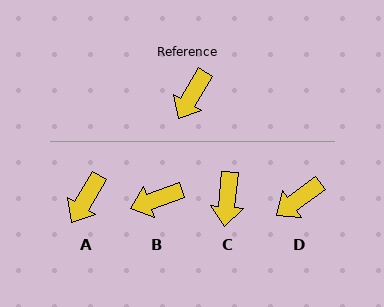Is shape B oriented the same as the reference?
No, it is off by about 40 degrees.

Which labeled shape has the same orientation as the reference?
A.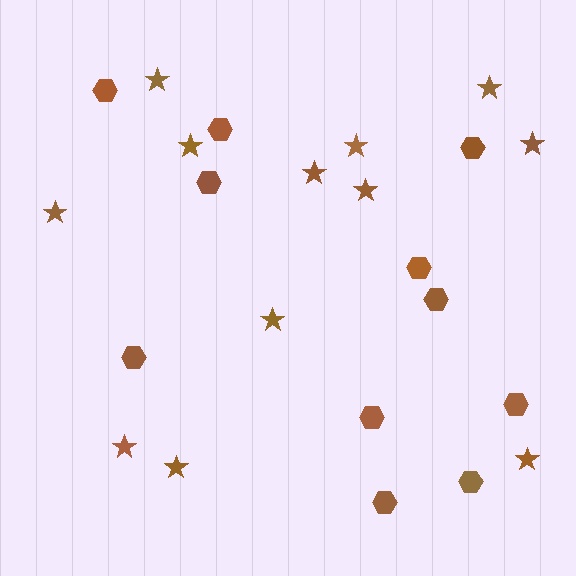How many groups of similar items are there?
There are 2 groups: one group of stars (12) and one group of hexagons (11).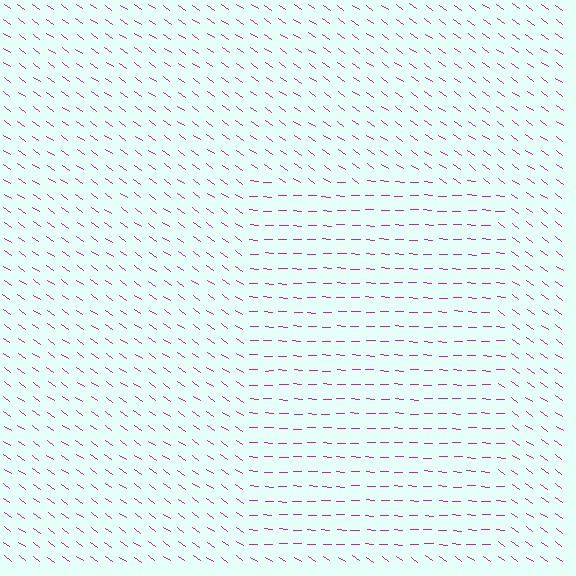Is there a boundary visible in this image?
Yes, there is a texture boundary formed by a change in line orientation.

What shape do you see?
I see a rectangle.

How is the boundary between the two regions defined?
The boundary is defined purely by a change in line orientation (approximately 33 degrees difference). All lines are the same color and thickness.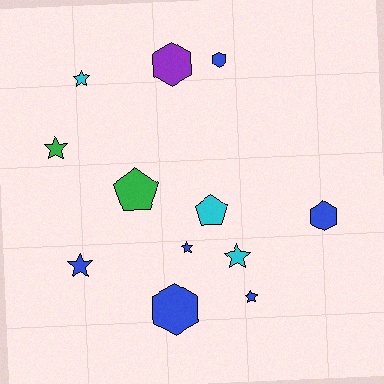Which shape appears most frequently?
Star, with 6 objects.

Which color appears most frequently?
Blue, with 6 objects.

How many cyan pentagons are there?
There is 1 cyan pentagon.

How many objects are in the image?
There are 12 objects.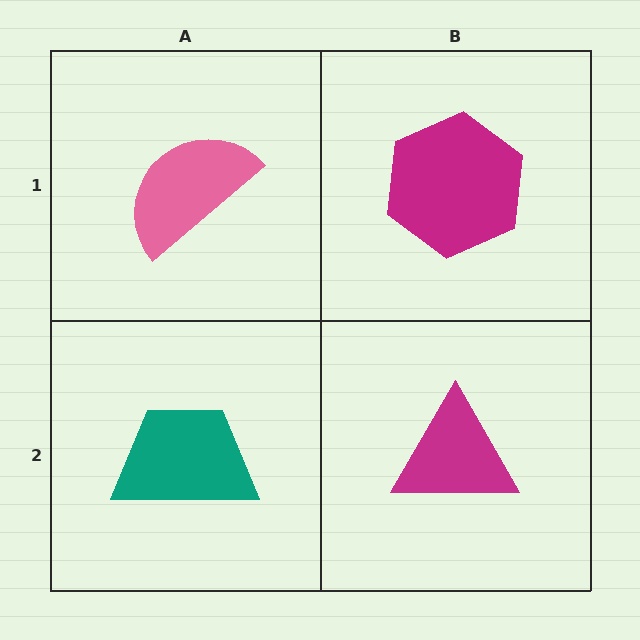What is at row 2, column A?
A teal trapezoid.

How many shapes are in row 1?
2 shapes.